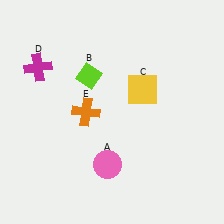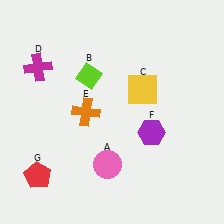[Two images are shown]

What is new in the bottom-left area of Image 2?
A red pentagon (G) was added in the bottom-left area of Image 2.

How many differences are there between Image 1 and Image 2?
There are 2 differences between the two images.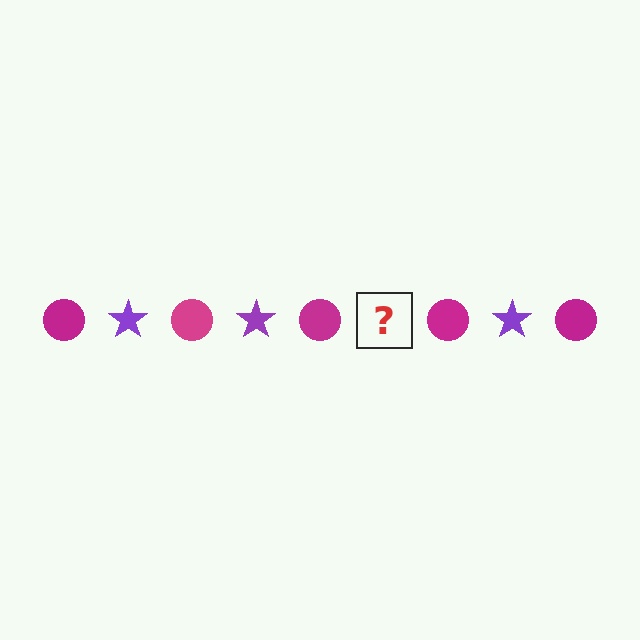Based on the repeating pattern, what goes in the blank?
The blank should be a purple star.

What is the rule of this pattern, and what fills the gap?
The rule is that the pattern alternates between magenta circle and purple star. The gap should be filled with a purple star.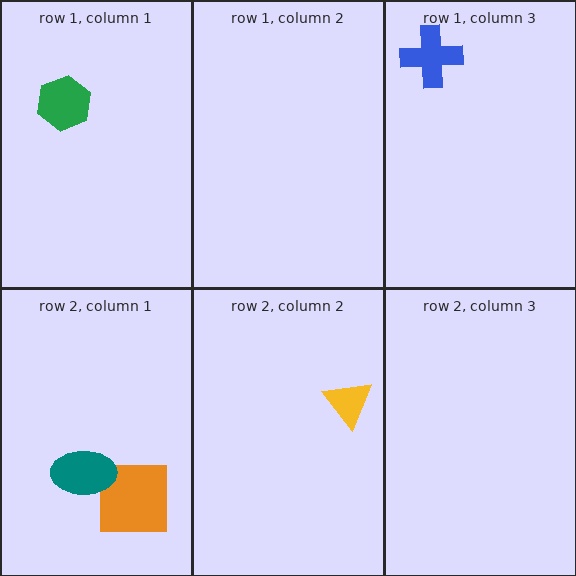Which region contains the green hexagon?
The row 1, column 1 region.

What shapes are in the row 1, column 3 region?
The blue cross.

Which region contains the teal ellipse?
The row 2, column 1 region.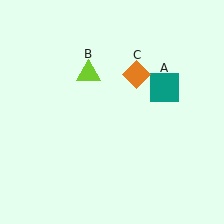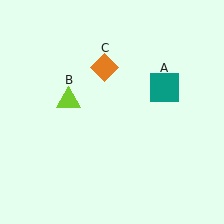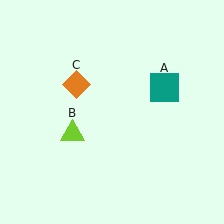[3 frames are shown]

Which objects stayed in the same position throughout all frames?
Teal square (object A) remained stationary.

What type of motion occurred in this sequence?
The lime triangle (object B), orange diamond (object C) rotated counterclockwise around the center of the scene.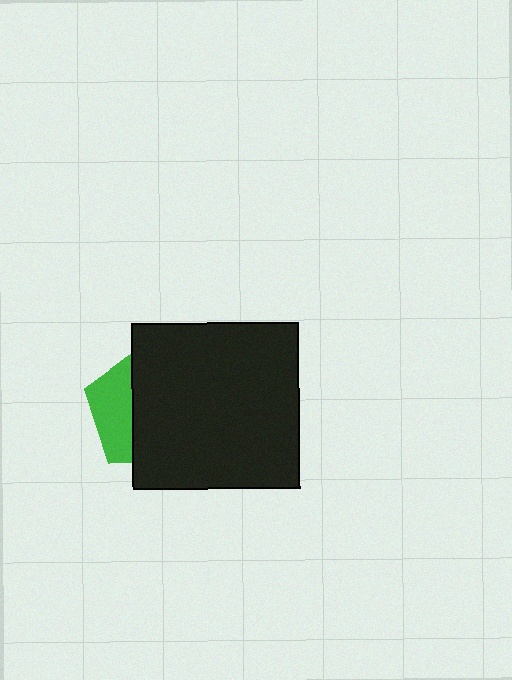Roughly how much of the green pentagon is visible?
A small part of it is visible (roughly 33%).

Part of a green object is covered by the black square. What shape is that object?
It is a pentagon.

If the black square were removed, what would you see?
You would see the complete green pentagon.